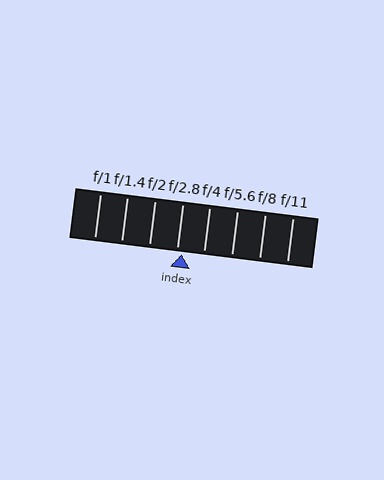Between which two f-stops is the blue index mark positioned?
The index mark is between f/2.8 and f/4.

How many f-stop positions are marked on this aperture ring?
There are 8 f-stop positions marked.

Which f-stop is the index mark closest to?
The index mark is closest to f/2.8.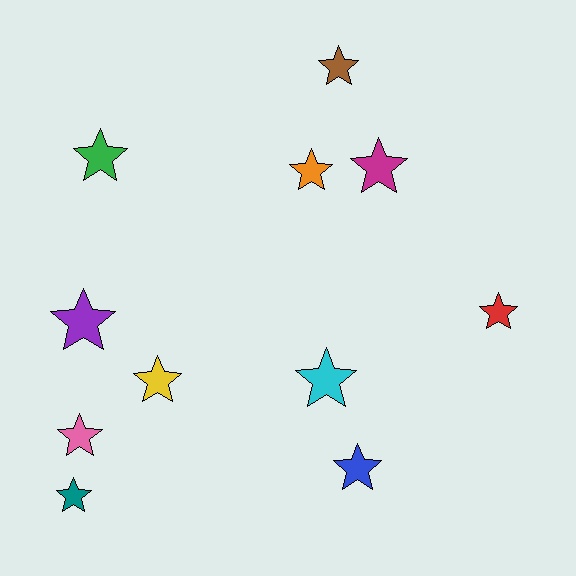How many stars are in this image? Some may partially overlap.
There are 11 stars.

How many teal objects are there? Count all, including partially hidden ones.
There is 1 teal object.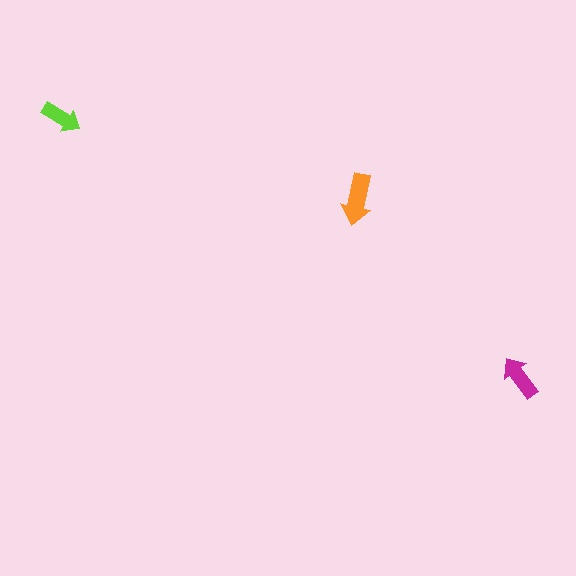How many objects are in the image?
There are 3 objects in the image.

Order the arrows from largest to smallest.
the orange one, the magenta one, the lime one.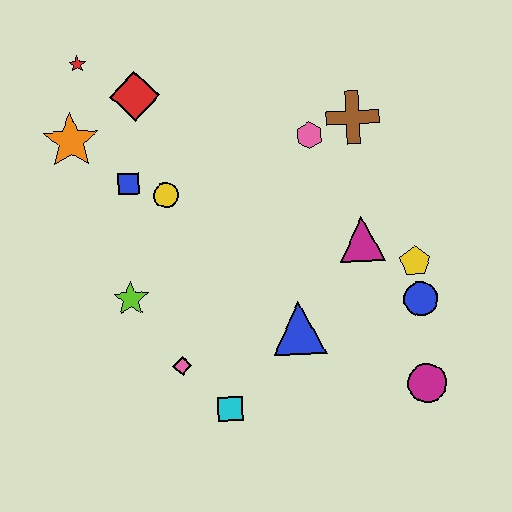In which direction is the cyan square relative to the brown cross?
The cyan square is below the brown cross.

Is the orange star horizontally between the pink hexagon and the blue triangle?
No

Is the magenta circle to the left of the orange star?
No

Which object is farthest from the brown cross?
The cyan square is farthest from the brown cross.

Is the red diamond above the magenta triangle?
Yes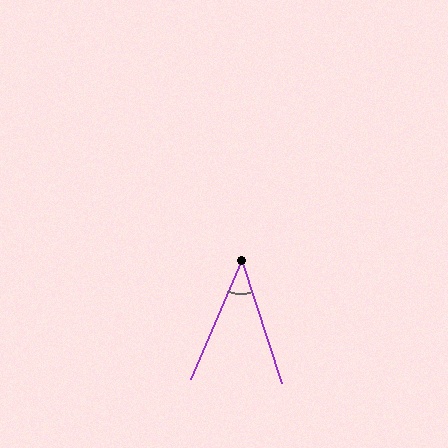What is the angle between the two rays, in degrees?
Approximately 41 degrees.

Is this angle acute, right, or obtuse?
It is acute.